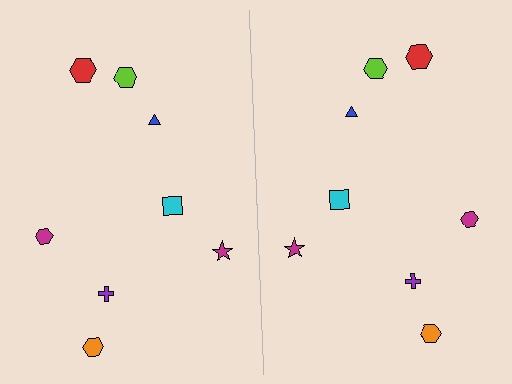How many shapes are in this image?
There are 16 shapes in this image.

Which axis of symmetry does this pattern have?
The pattern has a vertical axis of symmetry running through the center of the image.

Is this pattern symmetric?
Yes, this pattern has bilateral (reflection) symmetry.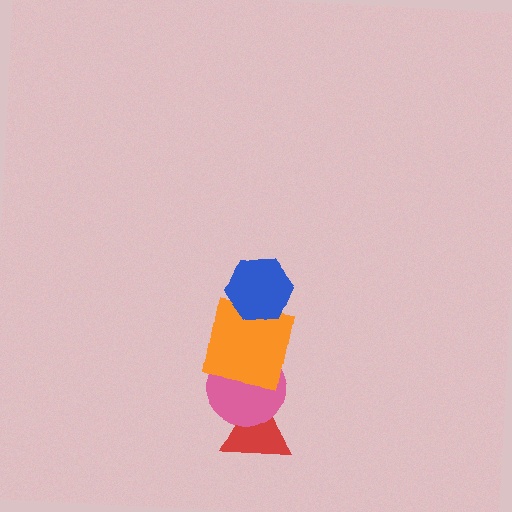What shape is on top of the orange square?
The blue hexagon is on top of the orange square.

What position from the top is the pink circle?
The pink circle is 3rd from the top.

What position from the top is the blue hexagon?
The blue hexagon is 1st from the top.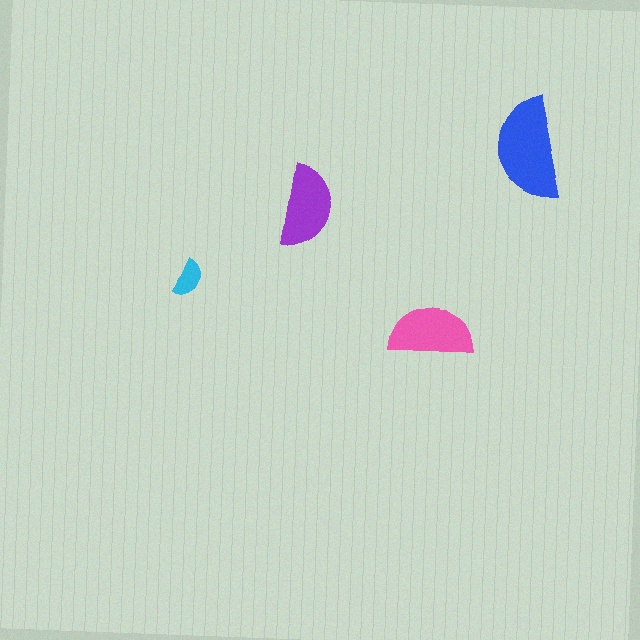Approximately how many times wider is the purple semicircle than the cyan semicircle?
About 2 times wider.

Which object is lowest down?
The pink semicircle is bottommost.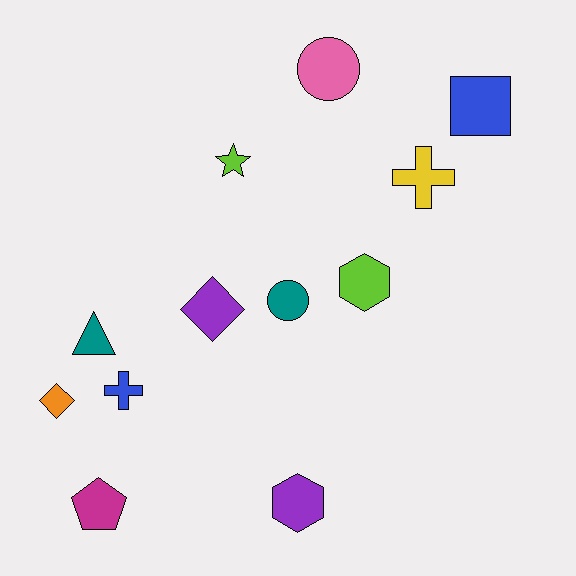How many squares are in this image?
There is 1 square.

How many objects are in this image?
There are 12 objects.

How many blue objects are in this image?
There are 2 blue objects.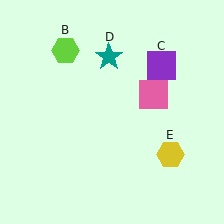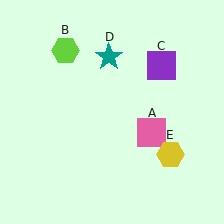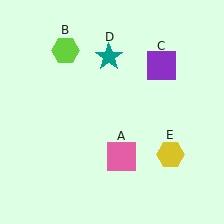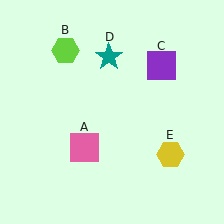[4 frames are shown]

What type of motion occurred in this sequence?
The pink square (object A) rotated clockwise around the center of the scene.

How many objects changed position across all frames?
1 object changed position: pink square (object A).